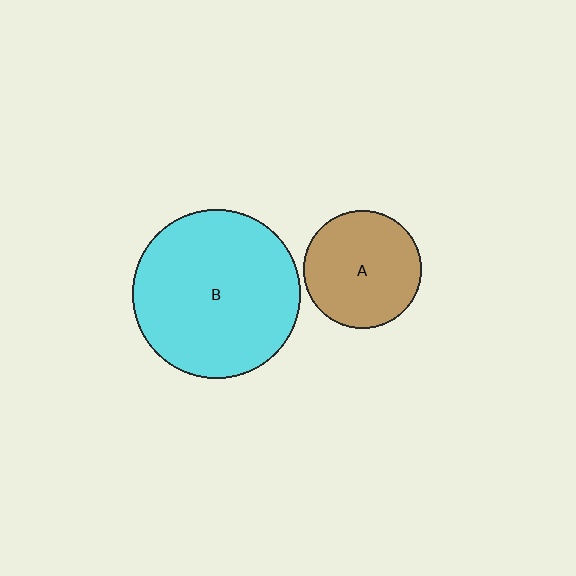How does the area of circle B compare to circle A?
Approximately 2.1 times.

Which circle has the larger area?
Circle B (cyan).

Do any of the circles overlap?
No, none of the circles overlap.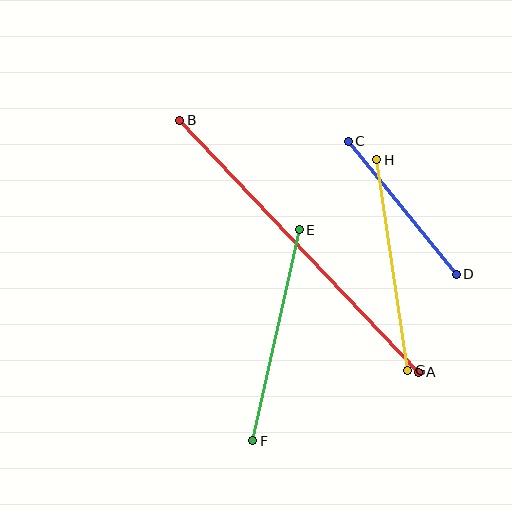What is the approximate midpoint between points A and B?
The midpoint is at approximately (299, 246) pixels.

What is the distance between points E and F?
The distance is approximately 216 pixels.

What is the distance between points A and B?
The distance is approximately 347 pixels.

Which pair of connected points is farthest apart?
Points A and B are farthest apart.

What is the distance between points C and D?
The distance is approximately 171 pixels.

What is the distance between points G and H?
The distance is approximately 213 pixels.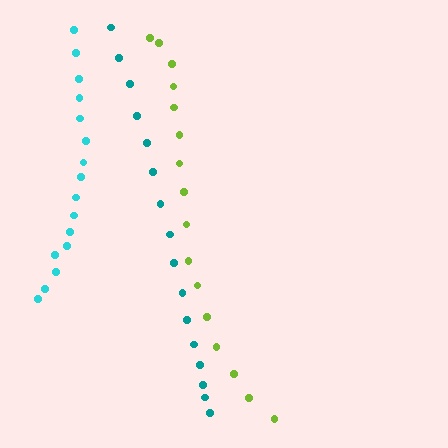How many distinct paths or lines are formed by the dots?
There are 3 distinct paths.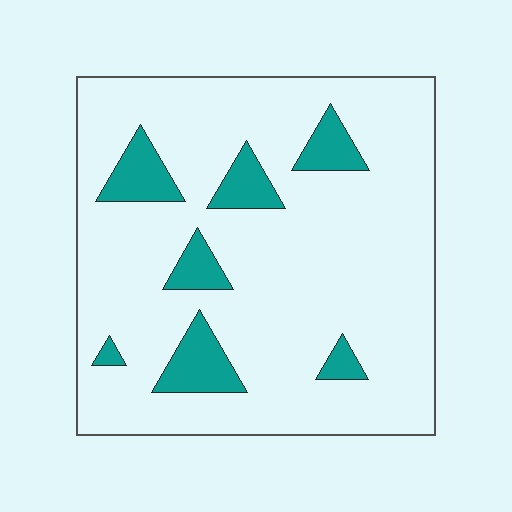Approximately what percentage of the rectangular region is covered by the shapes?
Approximately 15%.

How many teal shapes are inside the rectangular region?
7.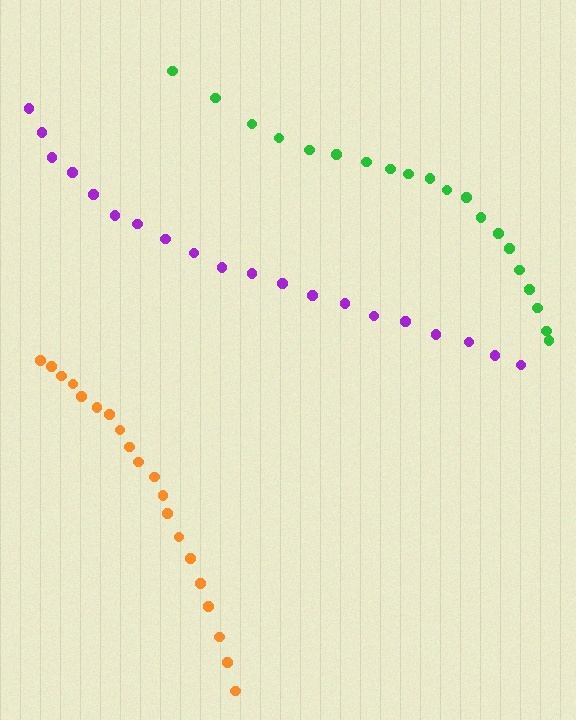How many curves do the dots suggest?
There are 3 distinct paths.